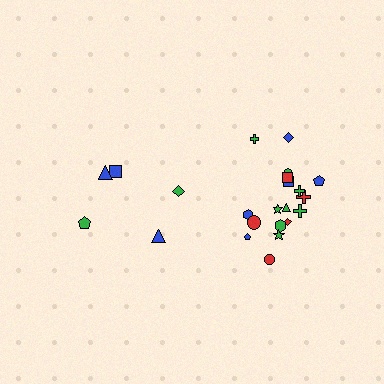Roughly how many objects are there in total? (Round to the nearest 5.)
Roughly 25 objects in total.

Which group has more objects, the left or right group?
The right group.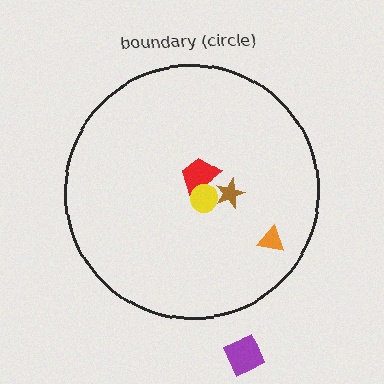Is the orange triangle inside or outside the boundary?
Inside.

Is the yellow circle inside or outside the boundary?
Inside.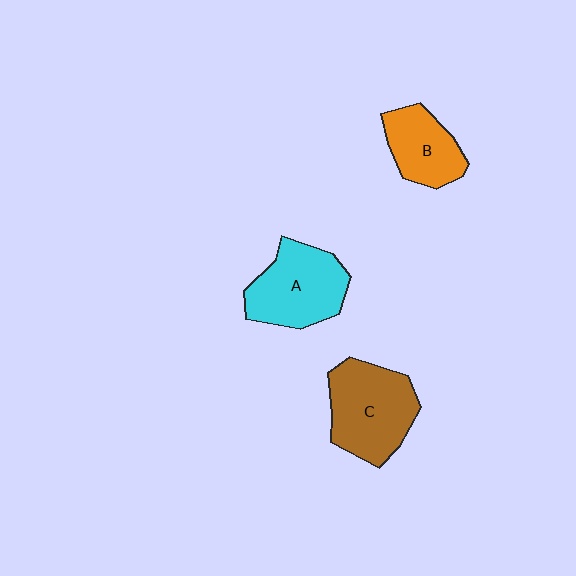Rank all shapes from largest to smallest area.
From largest to smallest: C (brown), A (cyan), B (orange).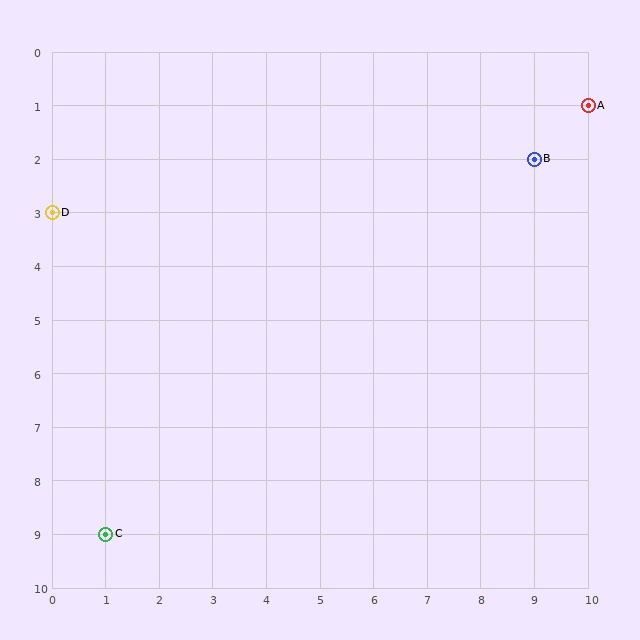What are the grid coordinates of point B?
Point B is at grid coordinates (9, 2).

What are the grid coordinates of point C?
Point C is at grid coordinates (1, 9).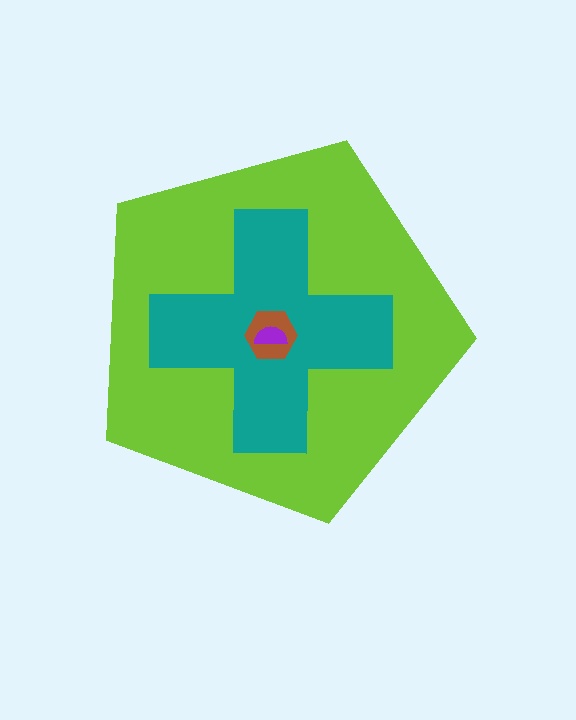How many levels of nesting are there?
4.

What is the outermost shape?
The lime pentagon.